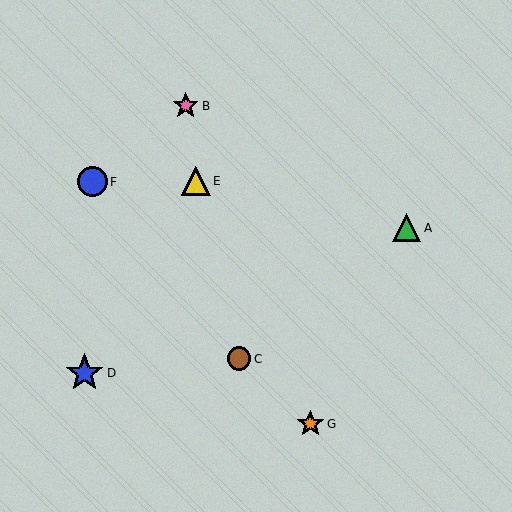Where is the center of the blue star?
The center of the blue star is at (85, 373).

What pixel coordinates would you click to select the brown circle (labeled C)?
Click at (239, 359) to select the brown circle C.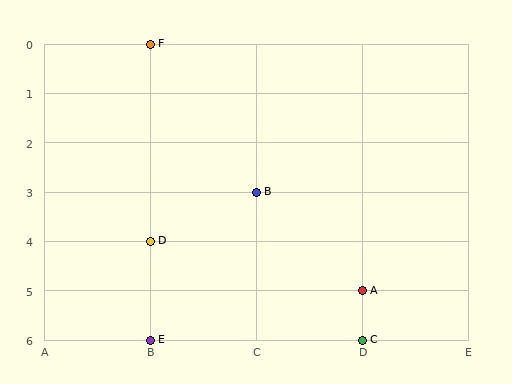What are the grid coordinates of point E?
Point E is at grid coordinates (B, 6).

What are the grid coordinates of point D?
Point D is at grid coordinates (B, 4).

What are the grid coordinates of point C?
Point C is at grid coordinates (D, 6).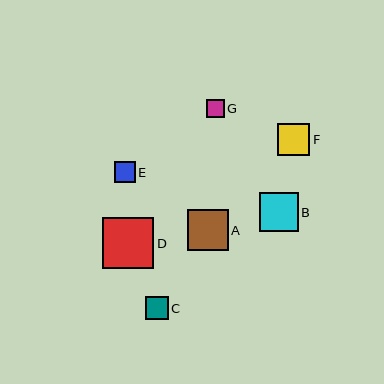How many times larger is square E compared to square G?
Square E is approximately 1.2 times the size of square G.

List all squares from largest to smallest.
From largest to smallest: D, A, B, F, C, E, G.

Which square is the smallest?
Square G is the smallest with a size of approximately 18 pixels.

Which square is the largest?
Square D is the largest with a size of approximately 51 pixels.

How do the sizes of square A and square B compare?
Square A and square B are approximately the same size.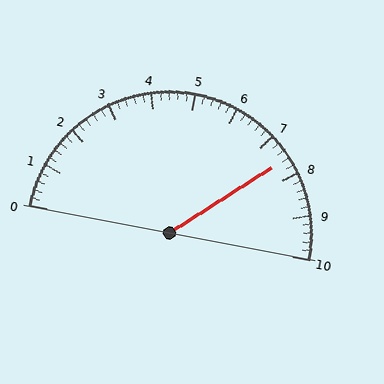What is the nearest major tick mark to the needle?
The nearest major tick mark is 8.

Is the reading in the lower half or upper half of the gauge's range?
The reading is in the upper half of the range (0 to 10).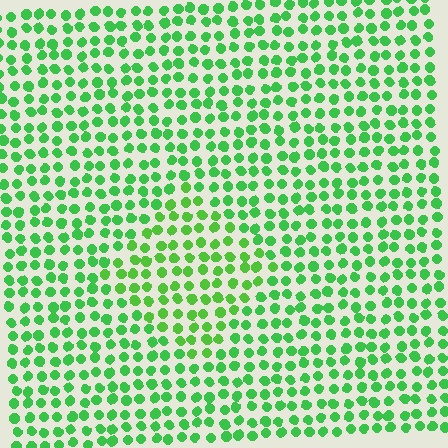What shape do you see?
I see a diamond.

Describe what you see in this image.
The image is filled with small green elements in a uniform arrangement. A diamond-shaped region is visible where the elements are tinted to a slightly different hue, forming a subtle color boundary.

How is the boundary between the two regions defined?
The boundary is defined purely by a slight shift in hue (about 18 degrees). Spacing, size, and orientation are identical on both sides.